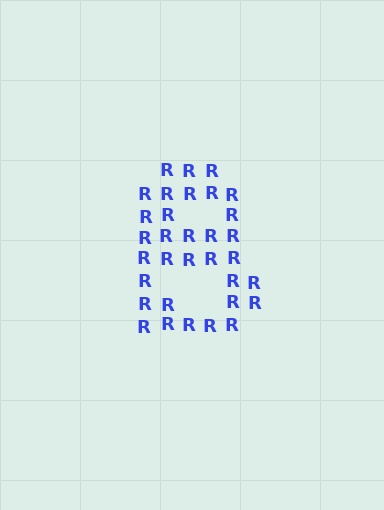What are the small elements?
The small elements are letter R's.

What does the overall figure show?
The overall figure shows the digit 8.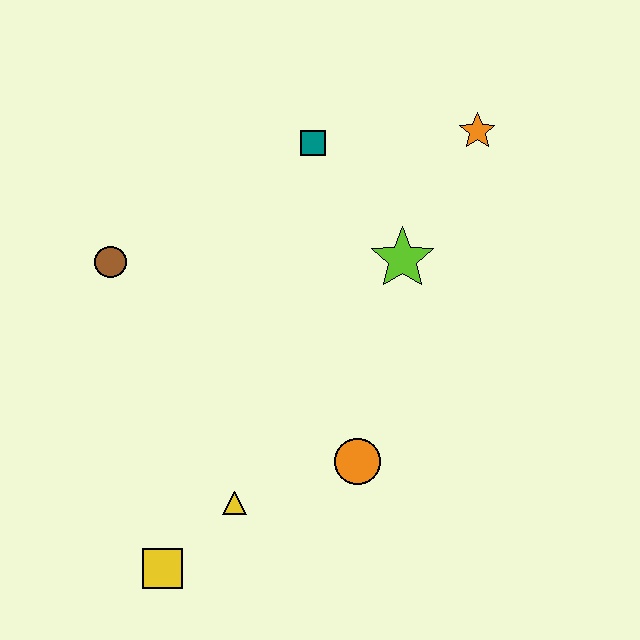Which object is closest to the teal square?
The lime star is closest to the teal square.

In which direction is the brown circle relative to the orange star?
The brown circle is to the left of the orange star.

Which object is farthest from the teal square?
The yellow square is farthest from the teal square.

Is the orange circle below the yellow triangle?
No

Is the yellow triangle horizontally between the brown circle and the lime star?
Yes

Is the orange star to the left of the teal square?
No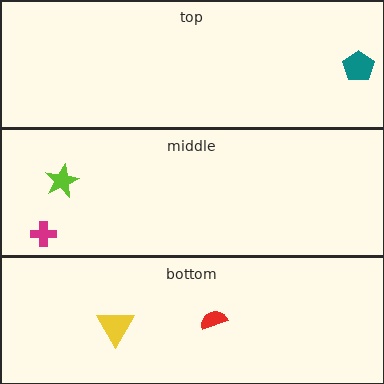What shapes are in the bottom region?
The yellow triangle, the red semicircle.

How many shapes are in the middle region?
2.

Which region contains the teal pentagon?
The top region.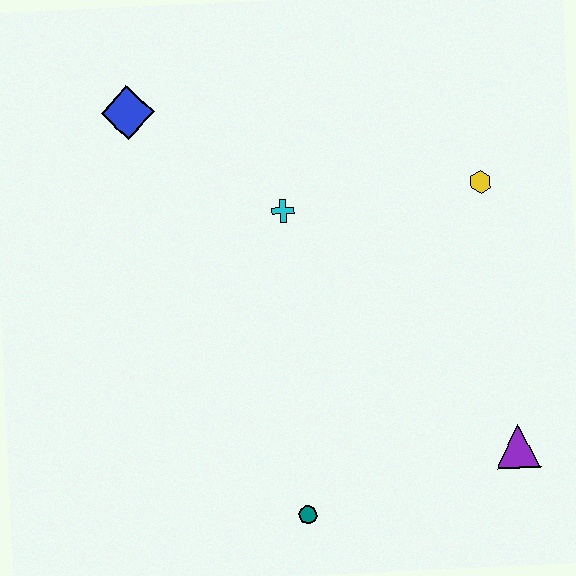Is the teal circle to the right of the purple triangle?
No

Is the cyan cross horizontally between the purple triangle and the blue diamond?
Yes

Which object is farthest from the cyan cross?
The purple triangle is farthest from the cyan cross.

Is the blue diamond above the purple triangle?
Yes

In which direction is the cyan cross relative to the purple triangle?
The cyan cross is above the purple triangle.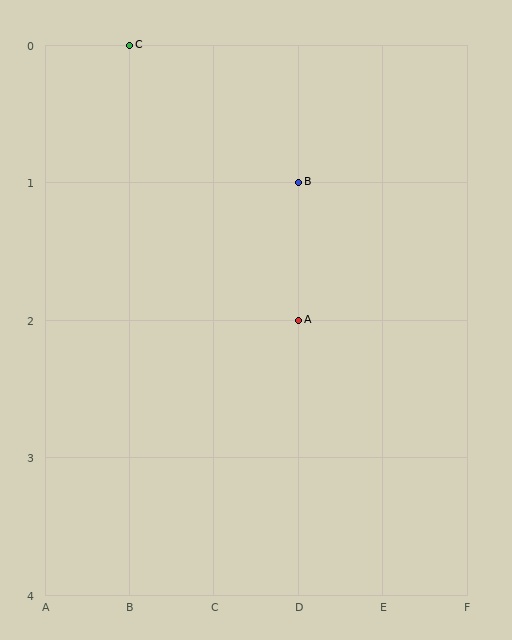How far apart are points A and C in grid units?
Points A and C are 2 columns and 2 rows apart (about 2.8 grid units diagonally).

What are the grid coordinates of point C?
Point C is at grid coordinates (B, 0).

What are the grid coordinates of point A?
Point A is at grid coordinates (D, 2).